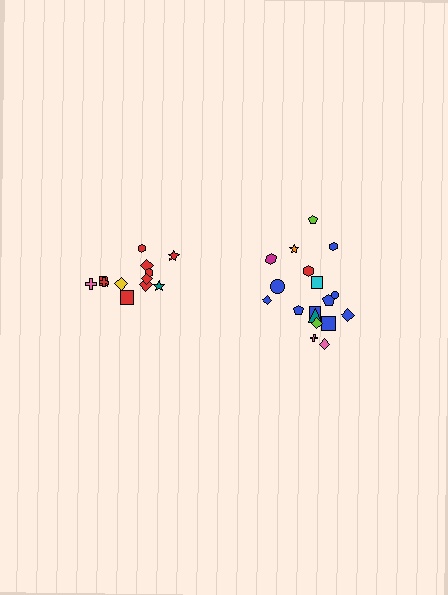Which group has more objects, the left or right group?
The right group.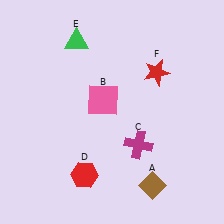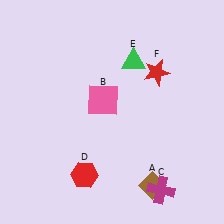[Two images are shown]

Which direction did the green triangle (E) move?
The green triangle (E) moved right.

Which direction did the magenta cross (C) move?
The magenta cross (C) moved down.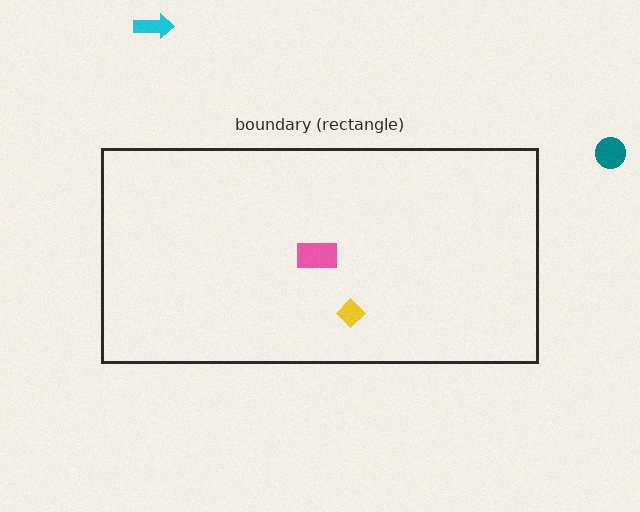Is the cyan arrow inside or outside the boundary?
Outside.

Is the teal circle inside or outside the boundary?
Outside.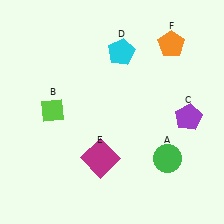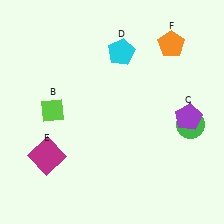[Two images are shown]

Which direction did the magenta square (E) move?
The magenta square (E) moved left.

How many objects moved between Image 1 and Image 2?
2 objects moved between the two images.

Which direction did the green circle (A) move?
The green circle (A) moved up.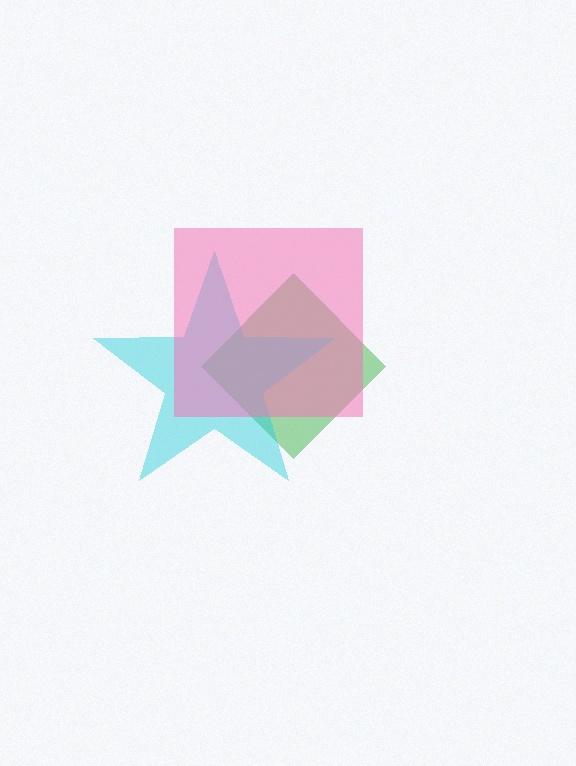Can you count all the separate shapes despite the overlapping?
Yes, there are 3 separate shapes.